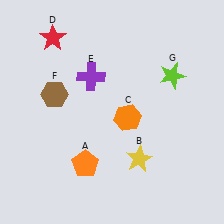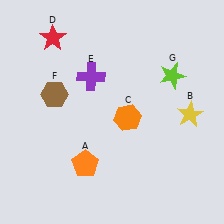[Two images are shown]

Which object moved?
The yellow star (B) moved right.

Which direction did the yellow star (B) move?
The yellow star (B) moved right.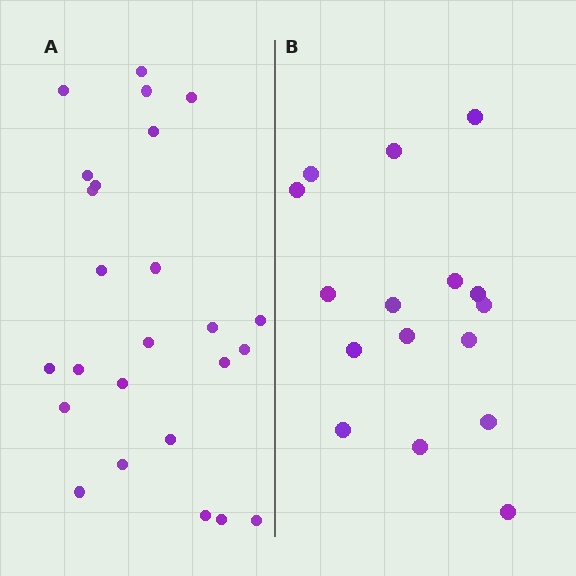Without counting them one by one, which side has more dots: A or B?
Region A (the left region) has more dots.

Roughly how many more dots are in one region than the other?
Region A has roughly 8 or so more dots than region B.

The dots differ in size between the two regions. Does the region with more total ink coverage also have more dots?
No. Region B has more total ink coverage because its dots are larger, but region A actually contains more individual dots. Total area can be misleading — the number of items is what matters here.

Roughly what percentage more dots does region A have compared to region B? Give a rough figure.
About 55% more.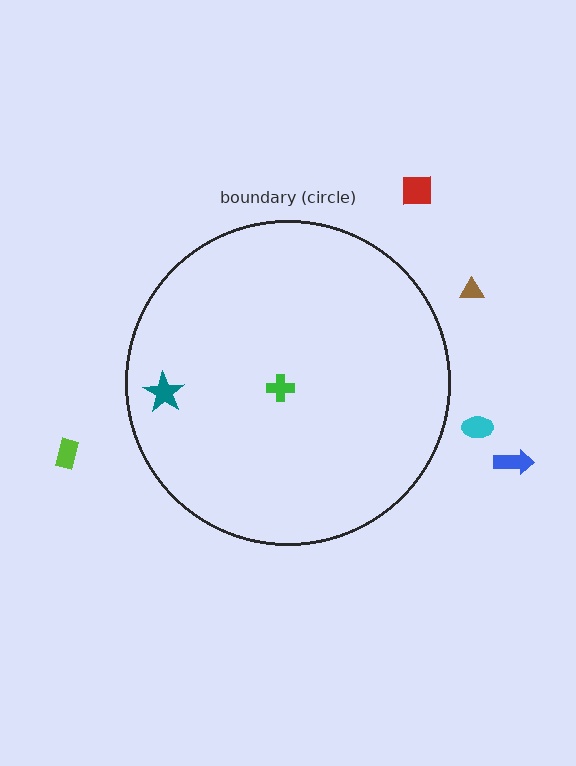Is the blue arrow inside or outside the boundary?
Outside.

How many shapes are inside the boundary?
2 inside, 5 outside.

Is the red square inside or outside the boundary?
Outside.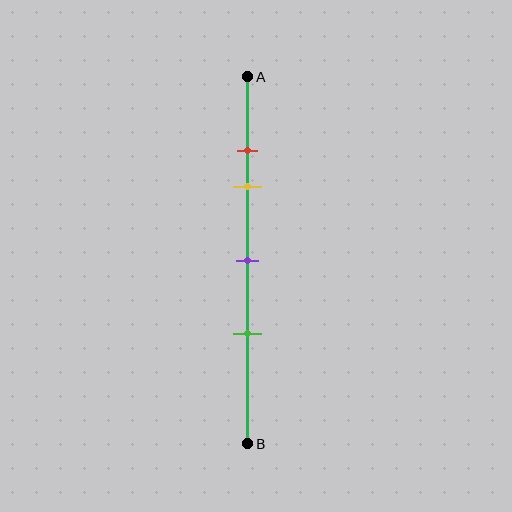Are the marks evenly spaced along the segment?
No, the marks are not evenly spaced.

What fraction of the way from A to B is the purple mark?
The purple mark is approximately 50% (0.5) of the way from A to B.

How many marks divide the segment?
There are 4 marks dividing the segment.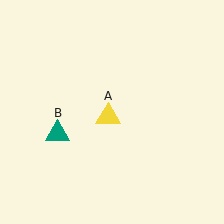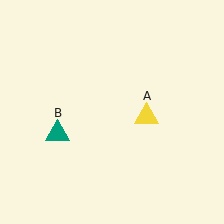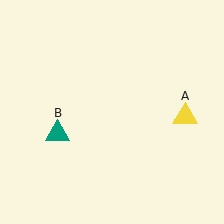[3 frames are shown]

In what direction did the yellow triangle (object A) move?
The yellow triangle (object A) moved right.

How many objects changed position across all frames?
1 object changed position: yellow triangle (object A).